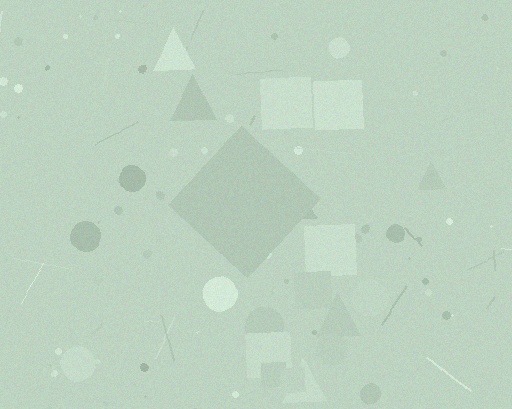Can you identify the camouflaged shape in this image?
The camouflaged shape is a diamond.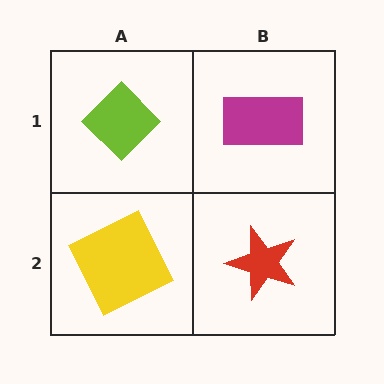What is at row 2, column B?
A red star.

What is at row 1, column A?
A lime diamond.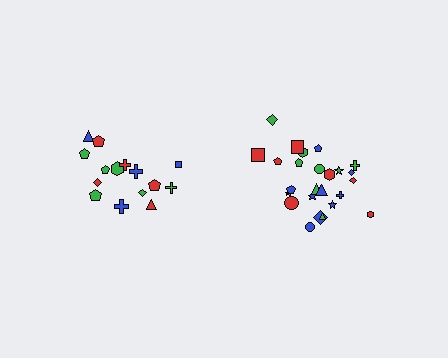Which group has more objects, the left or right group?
The right group.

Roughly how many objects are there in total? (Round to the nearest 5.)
Roughly 40 objects in total.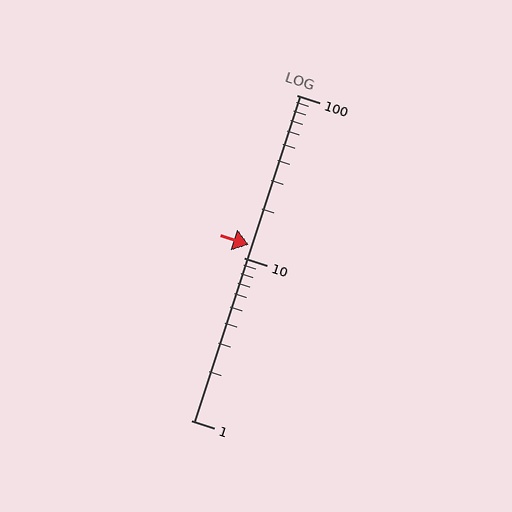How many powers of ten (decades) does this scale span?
The scale spans 2 decades, from 1 to 100.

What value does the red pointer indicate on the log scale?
The pointer indicates approximately 12.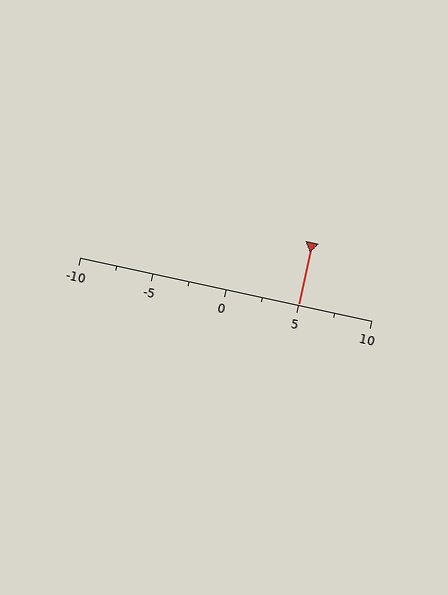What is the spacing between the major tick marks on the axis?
The major ticks are spaced 5 apart.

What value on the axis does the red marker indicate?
The marker indicates approximately 5.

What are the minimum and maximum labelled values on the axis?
The axis runs from -10 to 10.